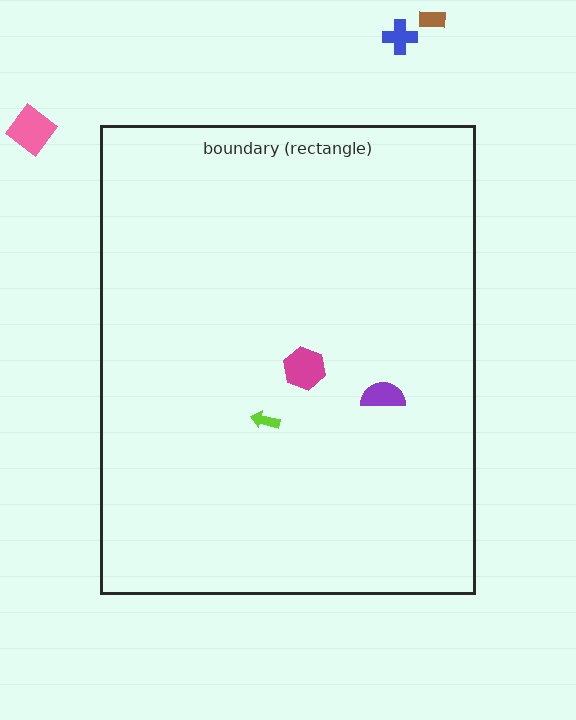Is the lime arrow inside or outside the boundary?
Inside.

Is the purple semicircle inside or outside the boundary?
Inside.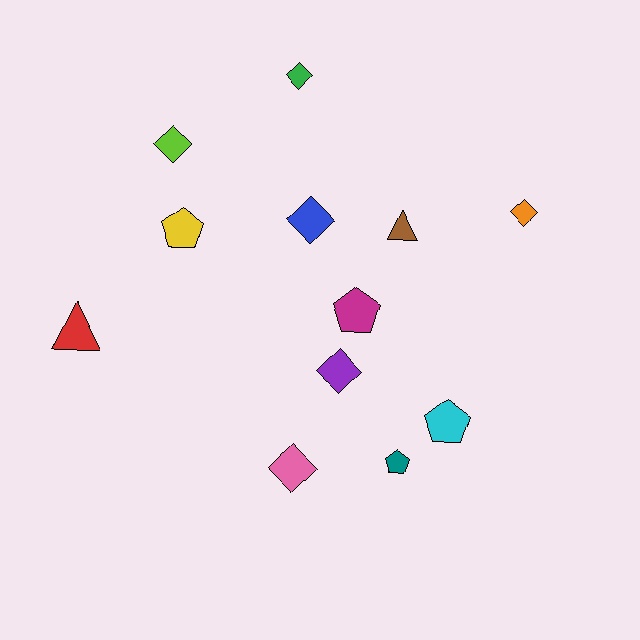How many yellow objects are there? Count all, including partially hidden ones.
There is 1 yellow object.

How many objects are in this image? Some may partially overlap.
There are 12 objects.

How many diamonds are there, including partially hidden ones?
There are 6 diamonds.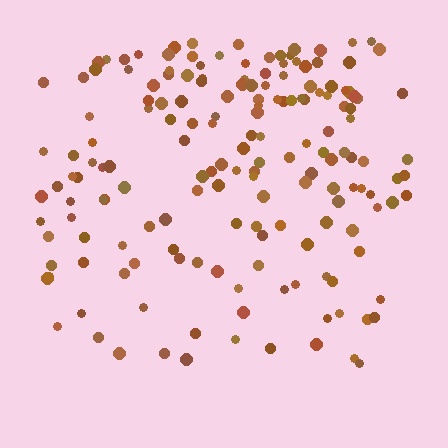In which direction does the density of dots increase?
From bottom to top, with the top side densest.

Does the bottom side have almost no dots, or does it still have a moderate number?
Still a moderate number, just noticeably fewer than the top.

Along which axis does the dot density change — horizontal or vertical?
Vertical.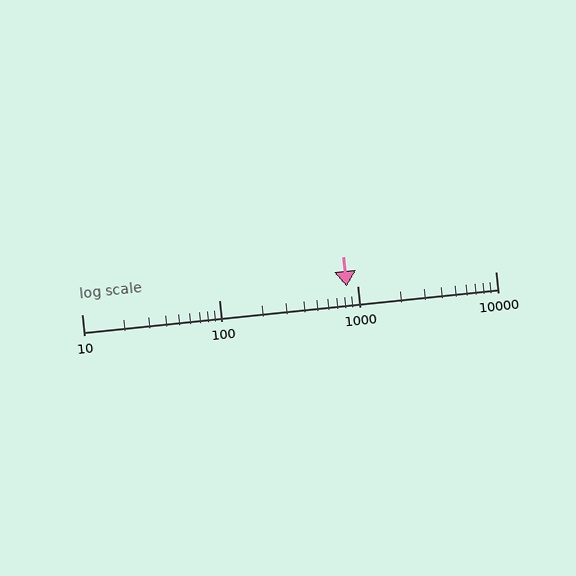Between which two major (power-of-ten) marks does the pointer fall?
The pointer is between 100 and 1000.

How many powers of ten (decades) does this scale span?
The scale spans 3 decades, from 10 to 10000.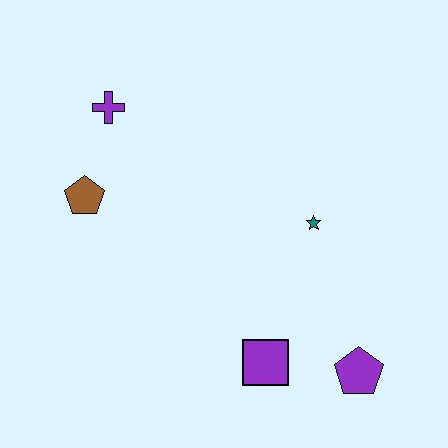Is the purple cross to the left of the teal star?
Yes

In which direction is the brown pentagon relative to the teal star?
The brown pentagon is to the left of the teal star.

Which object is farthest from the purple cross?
The purple pentagon is farthest from the purple cross.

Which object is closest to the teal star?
The purple square is closest to the teal star.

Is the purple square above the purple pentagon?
Yes